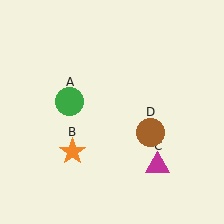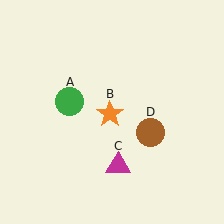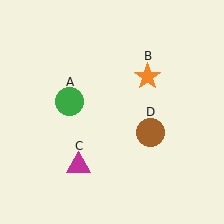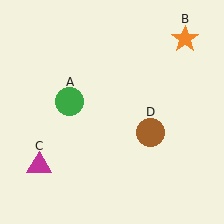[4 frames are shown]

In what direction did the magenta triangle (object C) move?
The magenta triangle (object C) moved left.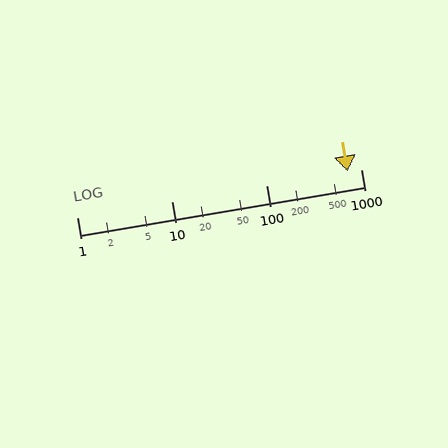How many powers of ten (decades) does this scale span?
The scale spans 3 decades, from 1 to 1000.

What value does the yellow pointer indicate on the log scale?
The pointer indicates approximately 720.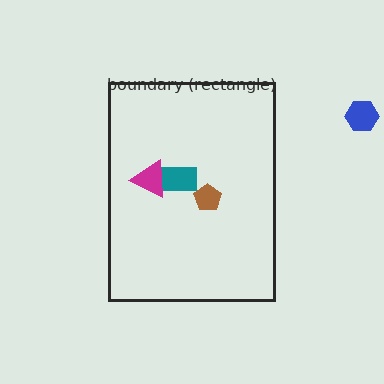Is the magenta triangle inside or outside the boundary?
Inside.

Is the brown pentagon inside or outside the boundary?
Inside.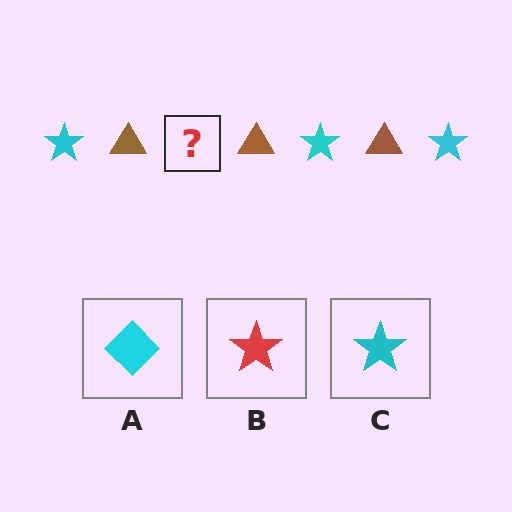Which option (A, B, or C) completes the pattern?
C.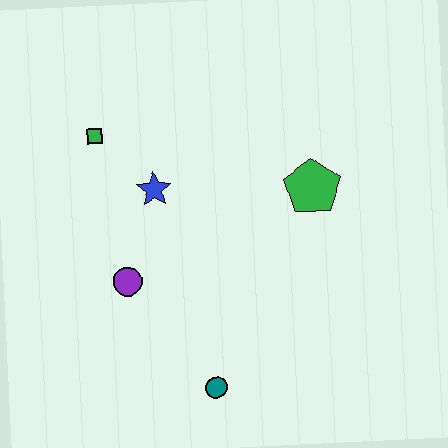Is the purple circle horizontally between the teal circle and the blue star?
No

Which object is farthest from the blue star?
The teal circle is farthest from the blue star.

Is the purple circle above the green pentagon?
No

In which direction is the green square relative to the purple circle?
The green square is above the purple circle.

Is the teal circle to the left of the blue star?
No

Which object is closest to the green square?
The blue star is closest to the green square.